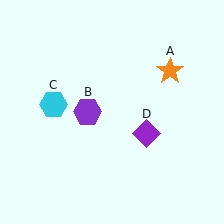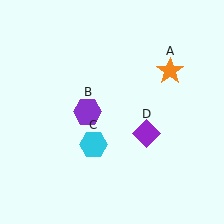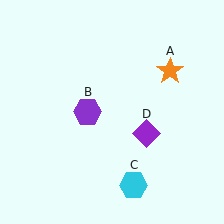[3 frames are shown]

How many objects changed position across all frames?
1 object changed position: cyan hexagon (object C).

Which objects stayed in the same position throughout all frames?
Orange star (object A) and purple hexagon (object B) and purple diamond (object D) remained stationary.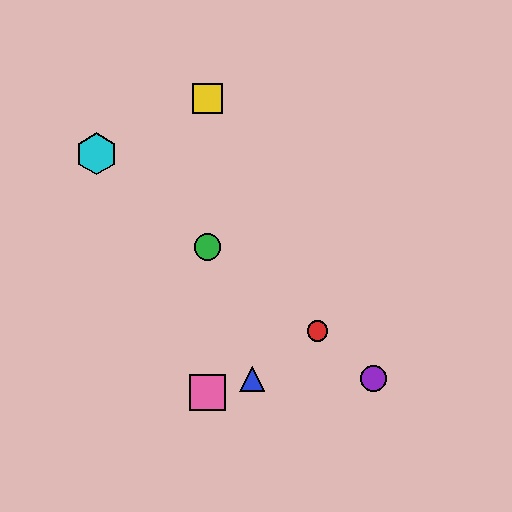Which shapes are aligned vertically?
The green circle, the yellow square, the orange circle, the pink square are aligned vertically.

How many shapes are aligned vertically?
4 shapes (the green circle, the yellow square, the orange circle, the pink square) are aligned vertically.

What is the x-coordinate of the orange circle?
The orange circle is at x≈208.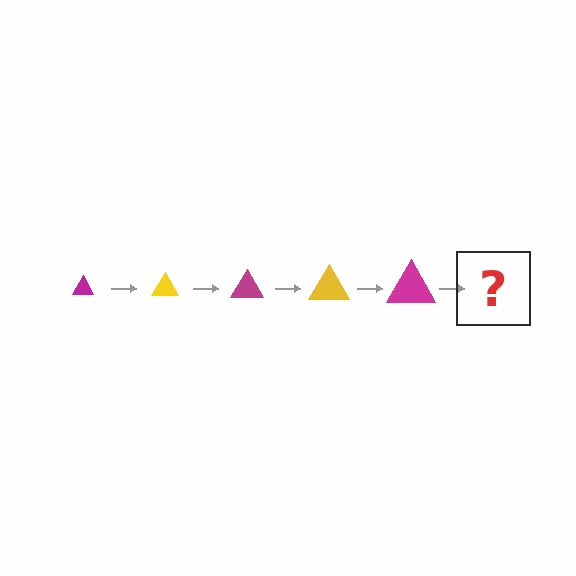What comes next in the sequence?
The next element should be a yellow triangle, larger than the previous one.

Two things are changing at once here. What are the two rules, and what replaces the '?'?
The two rules are that the triangle grows larger each step and the color cycles through magenta and yellow. The '?' should be a yellow triangle, larger than the previous one.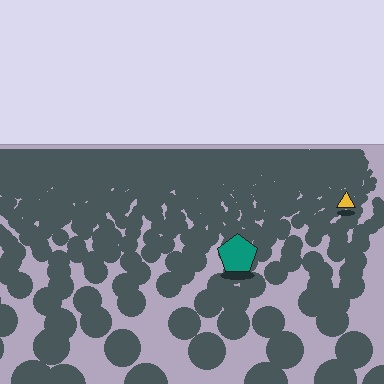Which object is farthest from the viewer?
The yellow triangle is farthest from the viewer. It appears smaller and the ground texture around it is denser.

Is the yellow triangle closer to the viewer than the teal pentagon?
No. The teal pentagon is closer — you can tell from the texture gradient: the ground texture is coarser near it.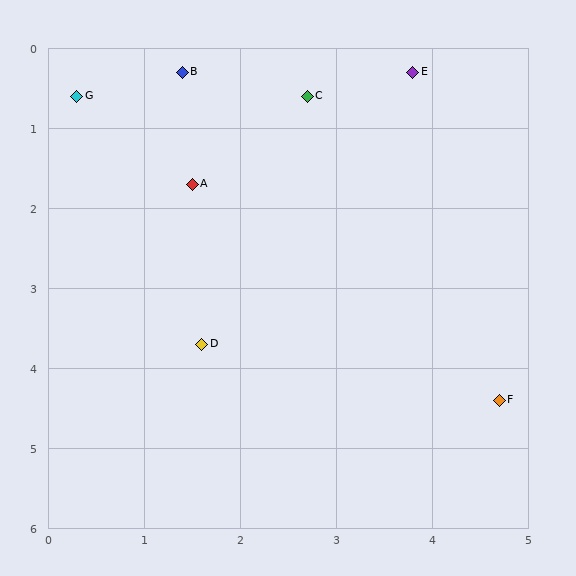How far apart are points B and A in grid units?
Points B and A are about 1.4 grid units apart.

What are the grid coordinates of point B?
Point B is at approximately (1.4, 0.3).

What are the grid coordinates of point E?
Point E is at approximately (3.8, 0.3).